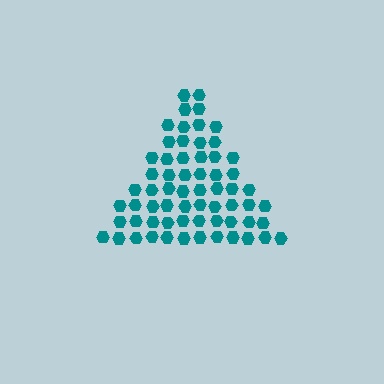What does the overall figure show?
The overall figure shows a triangle.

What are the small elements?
The small elements are hexagons.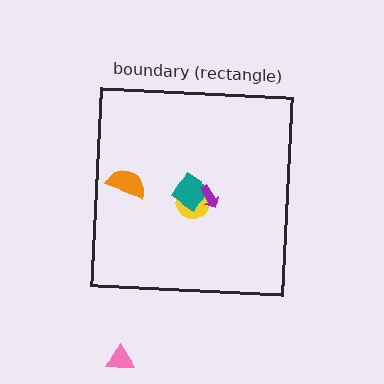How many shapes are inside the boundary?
4 inside, 1 outside.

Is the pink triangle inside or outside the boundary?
Outside.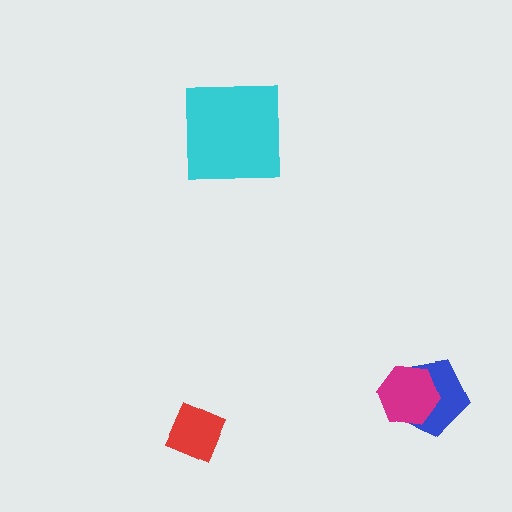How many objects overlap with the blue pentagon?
1 object overlaps with the blue pentagon.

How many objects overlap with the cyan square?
0 objects overlap with the cyan square.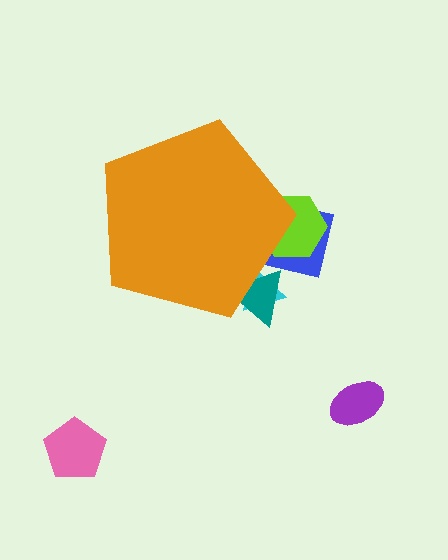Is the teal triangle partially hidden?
Yes, the teal triangle is partially hidden behind the orange pentagon.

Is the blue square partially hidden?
Yes, the blue square is partially hidden behind the orange pentagon.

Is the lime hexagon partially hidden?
Yes, the lime hexagon is partially hidden behind the orange pentagon.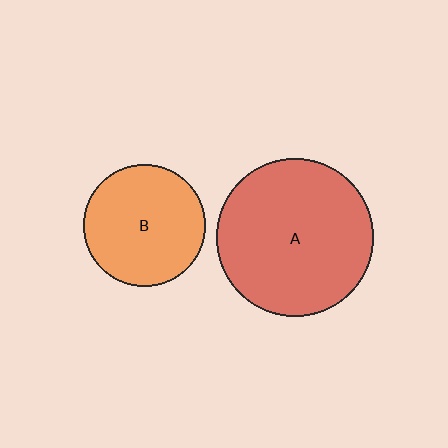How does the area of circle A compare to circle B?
Approximately 1.7 times.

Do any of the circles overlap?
No, none of the circles overlap.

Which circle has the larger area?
Circle A (red).